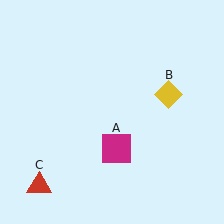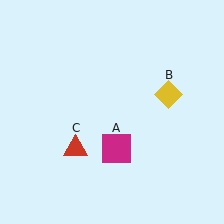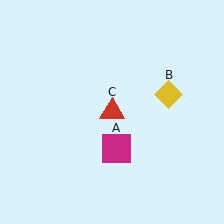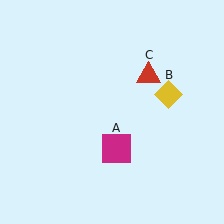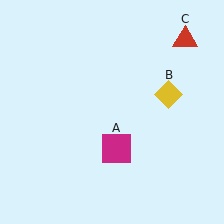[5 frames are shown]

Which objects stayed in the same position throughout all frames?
Magenta square (object A) and yellow diamond (object B) remained stationary.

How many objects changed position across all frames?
1 object changed position: red triangle (object C).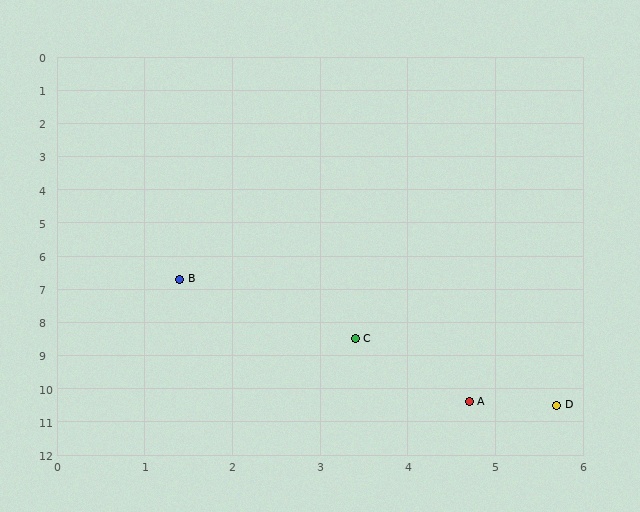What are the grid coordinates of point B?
Point B is at approximately (1.4, 6.7).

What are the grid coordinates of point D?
Point D is at approximately (5.7, 10.5).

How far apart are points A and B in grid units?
Points A and B are about 5.0 grid units apart.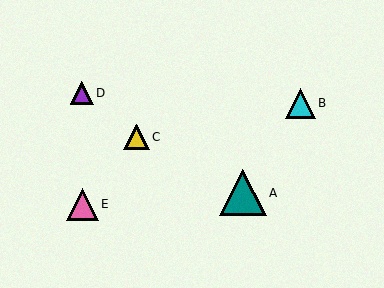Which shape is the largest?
The teal triangle (labeled A) is the largest.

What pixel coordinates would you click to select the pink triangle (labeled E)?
Click at (83, 204) to select the pink triangle E.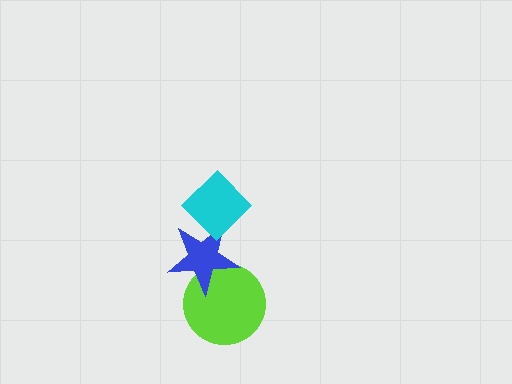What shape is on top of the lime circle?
The blue star is on top of the lime circle.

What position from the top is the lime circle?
The lime circle is 3rd from the top.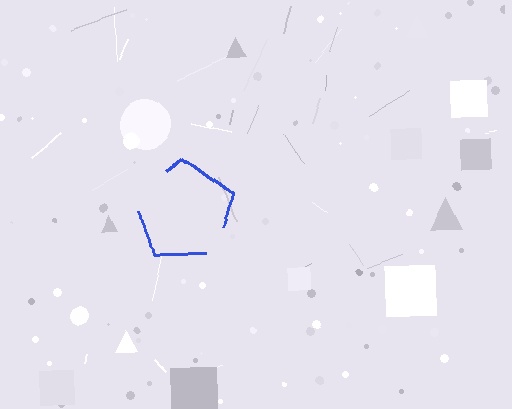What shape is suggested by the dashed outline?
The dashed outline suggests a pentagon.